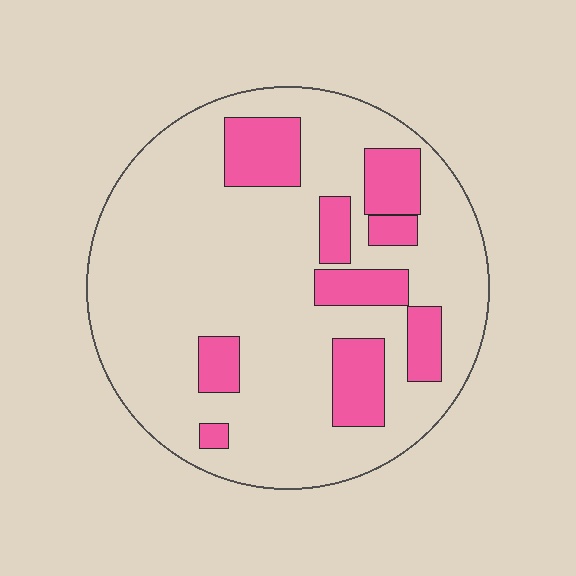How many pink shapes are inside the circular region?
9.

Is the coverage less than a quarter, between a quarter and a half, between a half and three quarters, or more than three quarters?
Less than a quarter.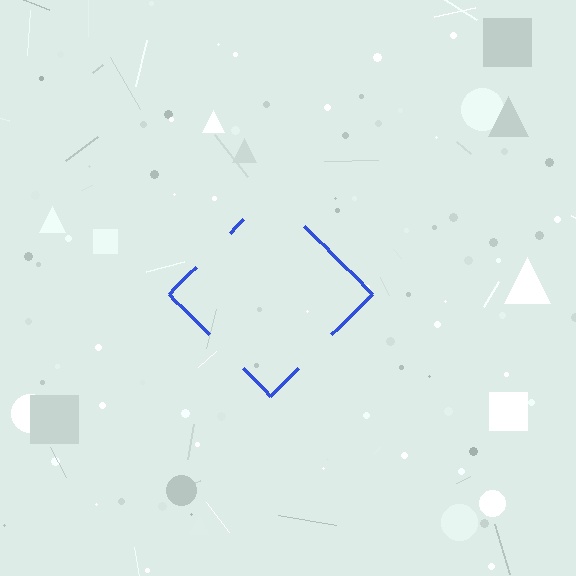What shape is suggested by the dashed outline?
The dashed outline suggests a diamond.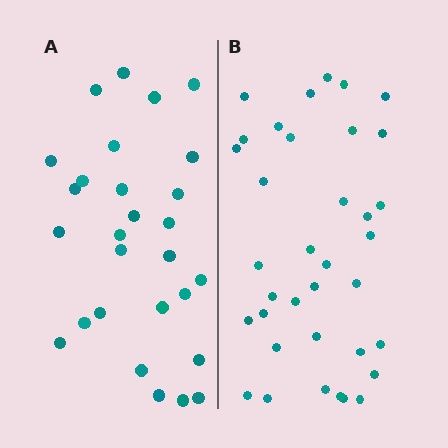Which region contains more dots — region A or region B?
Region B (the right region) has more dots.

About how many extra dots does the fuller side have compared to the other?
Region B has roughly 8 or so more dots than region A.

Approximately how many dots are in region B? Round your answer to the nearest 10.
About 40 dots. (The exact count is 36, which rounds to 40.)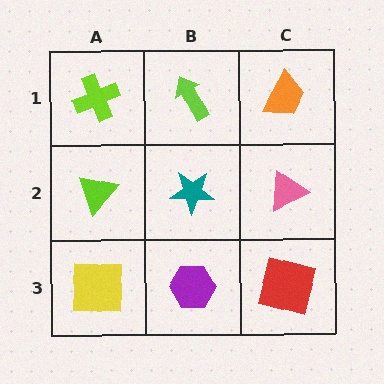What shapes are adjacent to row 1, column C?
A pink triangle (row 2, column C), a lime arrow (row 1, column B).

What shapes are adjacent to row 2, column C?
An orange trapezoid (row 1, column C), a red square (row 3, column C), a teal star (row 2, column B).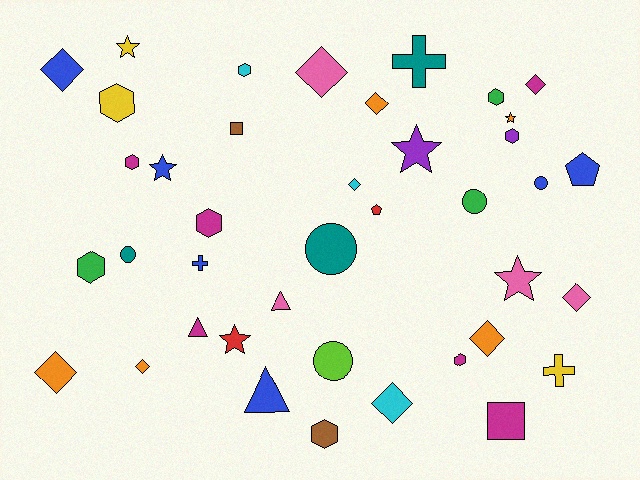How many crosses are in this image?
There are 3 crosses.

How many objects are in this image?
There are 40 objects.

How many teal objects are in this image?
There are 3 teal objects.